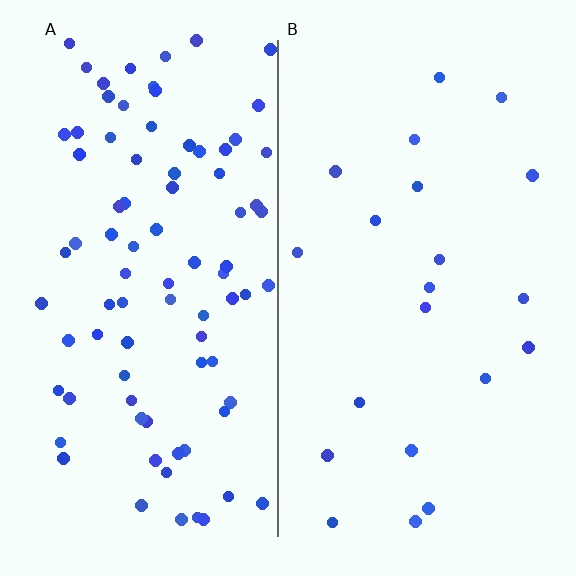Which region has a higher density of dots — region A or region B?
A (the left).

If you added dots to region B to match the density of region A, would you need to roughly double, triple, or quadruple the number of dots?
Approximately quadruple.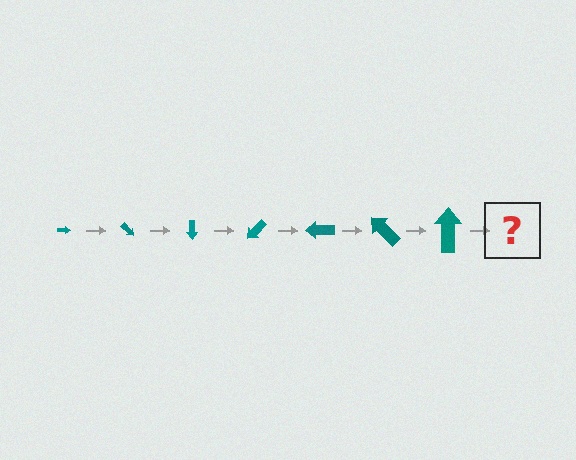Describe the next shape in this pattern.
It should be an arrow, larger than the previous one and rotated 315 degrees from the start.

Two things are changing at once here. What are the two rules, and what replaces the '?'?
The two rules are that the arrow grows larger each step and it rotates 45 degrees each step. The '?' should be an arrow, larger than the previous one and rotated 315 degrees from the start.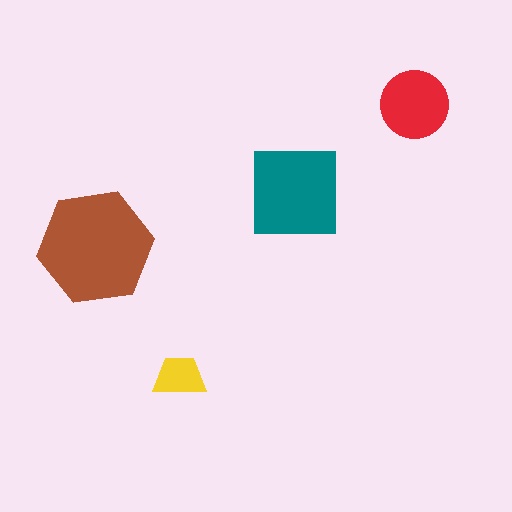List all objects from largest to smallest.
The brown hexagon, the teal square, the red circle, the yellow trapezoid.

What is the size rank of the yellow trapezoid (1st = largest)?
4th.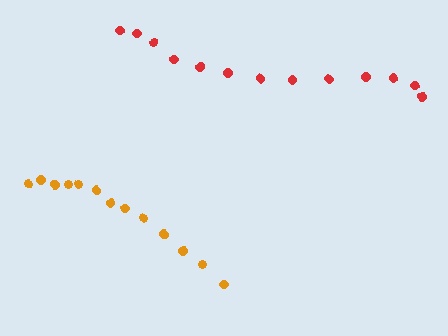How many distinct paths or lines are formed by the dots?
There are 2 distinct paths.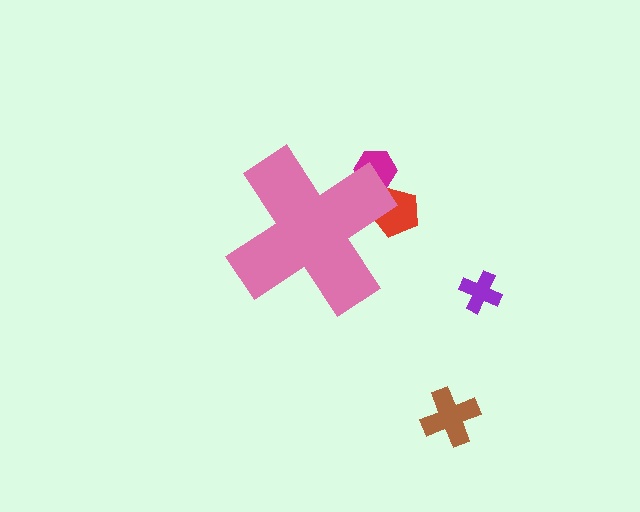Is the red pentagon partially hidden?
Yes, the red pentagon is partially hidden behind the pink cross.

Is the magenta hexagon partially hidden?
Yes, the magenta hexagon is partially hidden behind the pink cross.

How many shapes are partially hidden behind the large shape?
2 shapes are partially hidden.